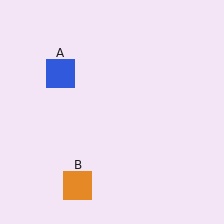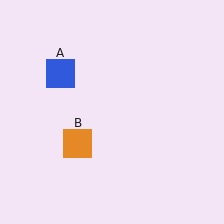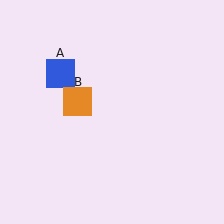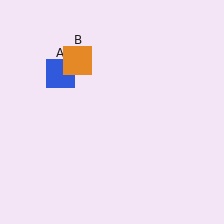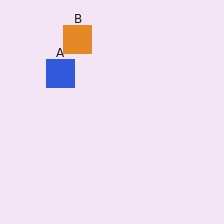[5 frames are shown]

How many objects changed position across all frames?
1 object changed position: orange square (object B).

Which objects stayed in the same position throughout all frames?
Blue square (object A) remained stationary.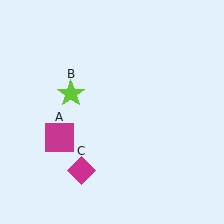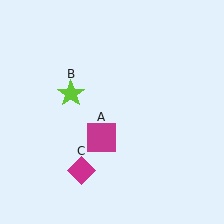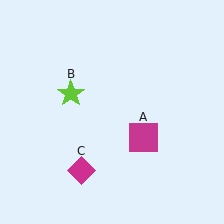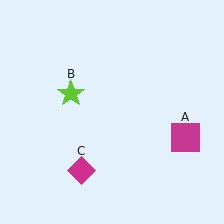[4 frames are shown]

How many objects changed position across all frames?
1 object changed position: magenta square (object A).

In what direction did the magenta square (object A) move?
The magenta square (object A) moved right.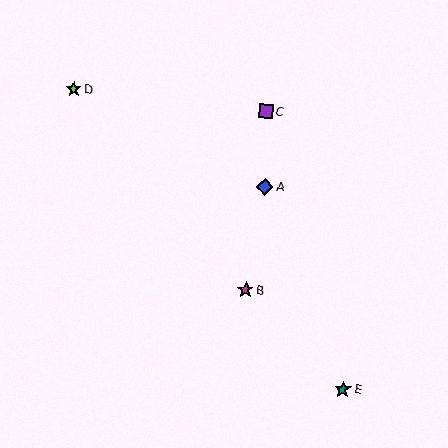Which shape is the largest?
The blue diamond (labeled A) is the largest.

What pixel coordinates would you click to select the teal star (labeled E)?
Click at (343, 389) to select the teal star E.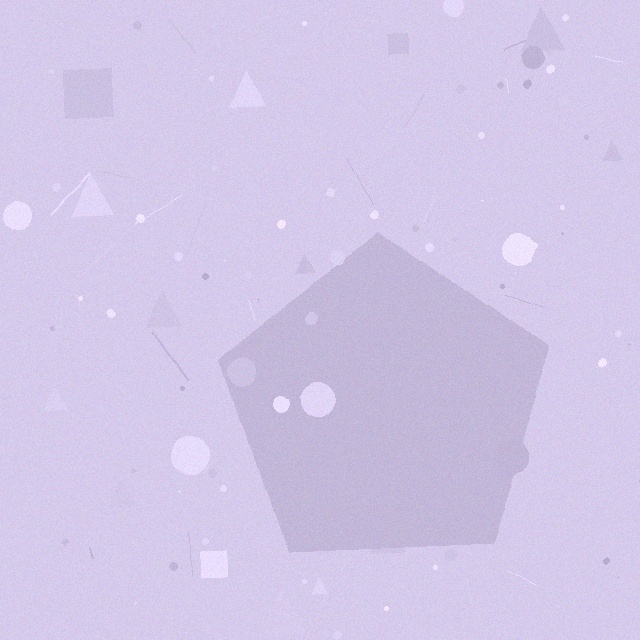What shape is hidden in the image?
A pentagon is hidden in the image.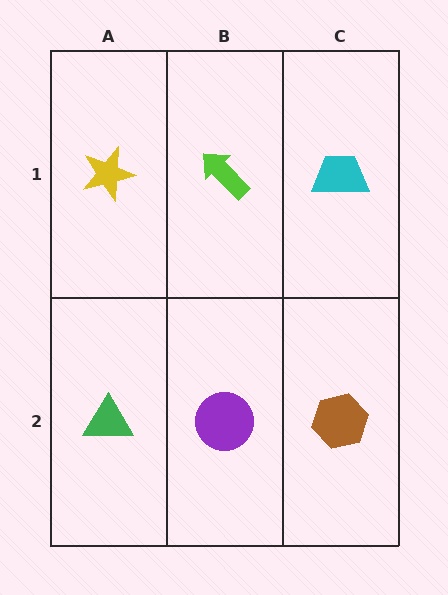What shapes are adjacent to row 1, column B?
A purple circle (row 2, column B), a yellow star (row 1, column A), a cyan trapezoid (row 1, column C).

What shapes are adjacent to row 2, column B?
A lime arrow (row 1, column B), a green triangle (row 2, column A), a brown hexagon (row 2, column C).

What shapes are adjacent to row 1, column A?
A green triangle (row 2, column A), a lime arrow (row 1, column B).